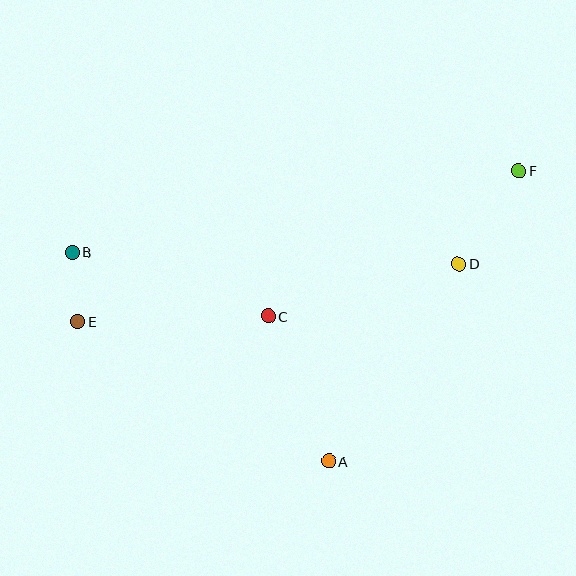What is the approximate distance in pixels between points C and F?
The distance between C and F is approximately 290 pixels.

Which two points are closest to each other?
Points B and E are closest to each other.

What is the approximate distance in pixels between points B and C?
The distance between B and C is approximately 206 pixels.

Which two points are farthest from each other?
Points E and F are farthest from each other.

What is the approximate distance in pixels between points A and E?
The distance between A and E is approximately 287 pixels.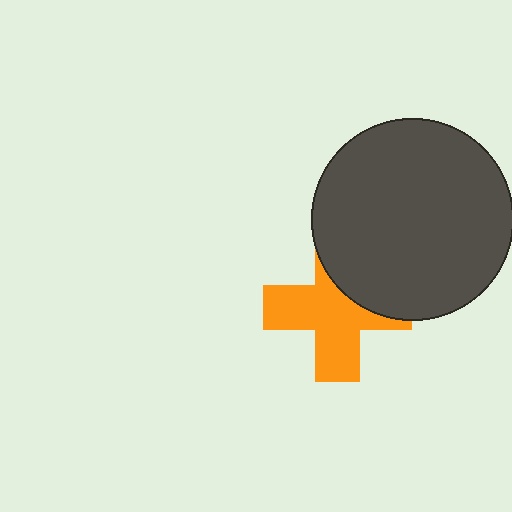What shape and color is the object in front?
The object in front is a dark gray circle.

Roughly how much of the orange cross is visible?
Most of it is visible (roughly 65%).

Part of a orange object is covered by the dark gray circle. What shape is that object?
It is a cross.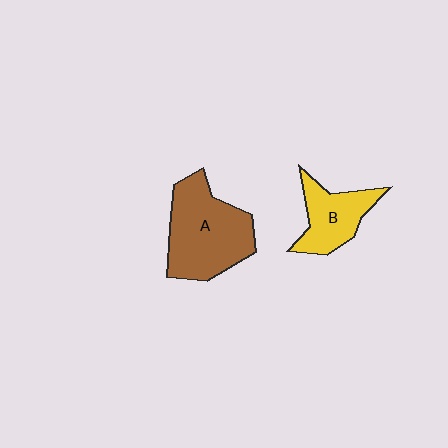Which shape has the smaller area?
Shape B (yellow).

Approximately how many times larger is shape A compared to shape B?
Approximately 1.7 times.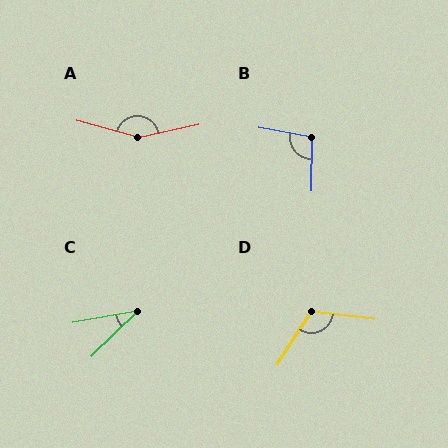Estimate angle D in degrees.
Approximately 117 degrees.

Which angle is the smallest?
C, at approximately 34 degrees.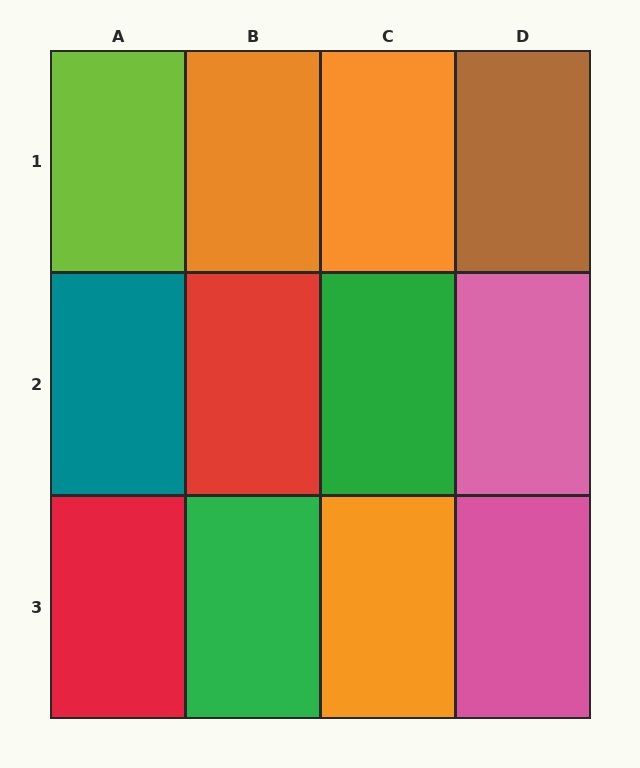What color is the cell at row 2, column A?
Teal.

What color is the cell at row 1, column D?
Brown.